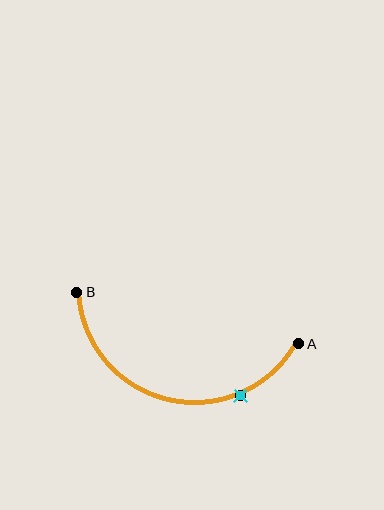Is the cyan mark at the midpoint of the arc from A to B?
No. The cyan mark lies on the arc but is closer to endpoint A. The arc midpoint would be at the point on the curve equidistant along the arc from both A and B.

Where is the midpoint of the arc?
The arc midpoint is the point on the curve farthest from the straight line joining A and B. It sits below that line.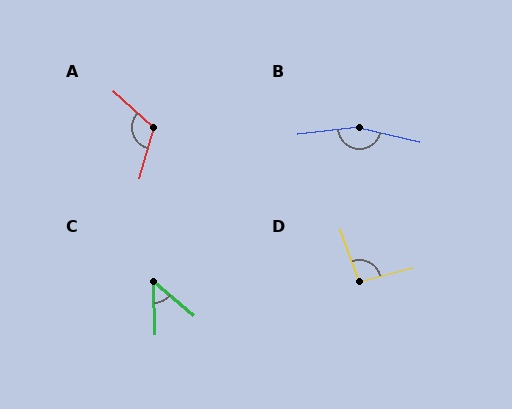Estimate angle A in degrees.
Approximately 116 degrees.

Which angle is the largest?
B, at approximately 160 degrees.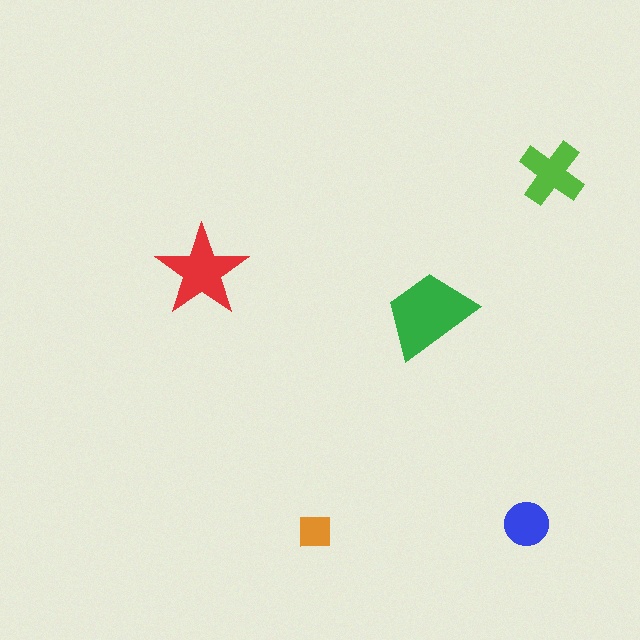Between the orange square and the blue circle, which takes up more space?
The blue circle.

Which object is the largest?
The green trapezoid.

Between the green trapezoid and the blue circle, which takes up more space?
The green trapezoid.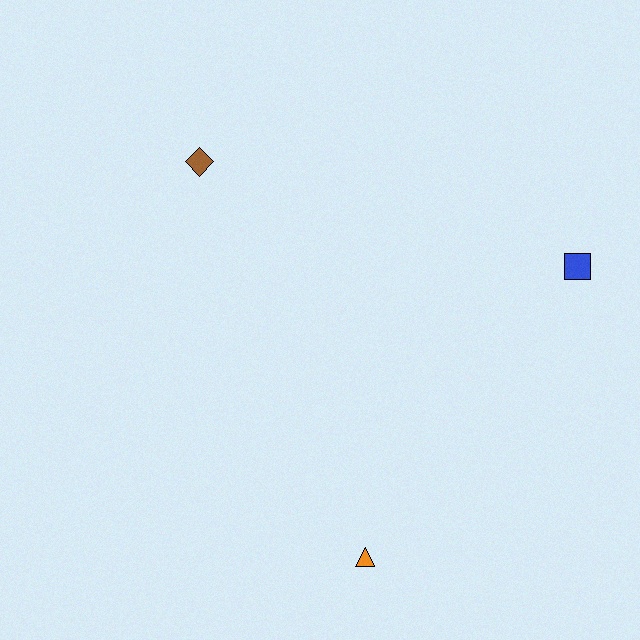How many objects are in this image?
There are 3 objects.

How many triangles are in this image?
There is 1 triangle.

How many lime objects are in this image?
There are no lime objects.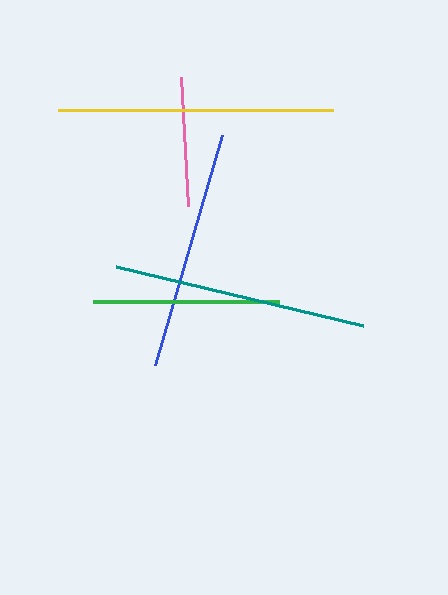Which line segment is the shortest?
The pink line is the shortest at approximately 130 pixels.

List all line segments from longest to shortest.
From longest to shortest: yellow, teal, blue, green, pink.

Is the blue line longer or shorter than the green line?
The blue line is longer than the green line.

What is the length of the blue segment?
The blue segment is approximately 240 pixels long.